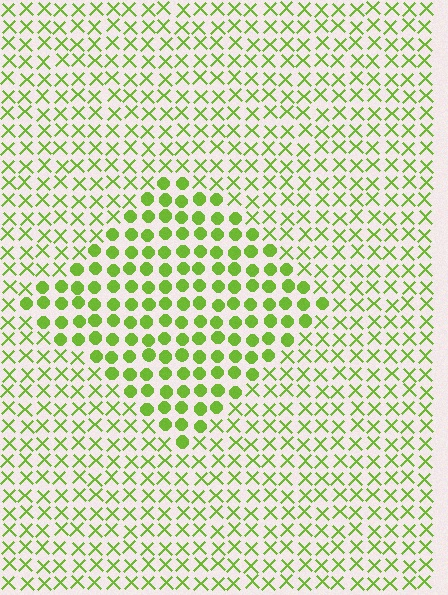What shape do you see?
I see a diamond.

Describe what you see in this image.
The image is filled with small lime elements arranged in a uniform grid. A diamond-shaped region contains circles, while the surrounding area contains X marks. The boundary is defined purely by the change in element shape.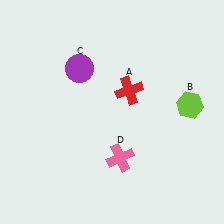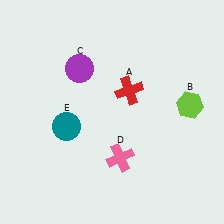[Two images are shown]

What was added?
A teal circle (E) was added in Image 2.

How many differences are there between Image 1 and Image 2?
There is 1 difference between the two images.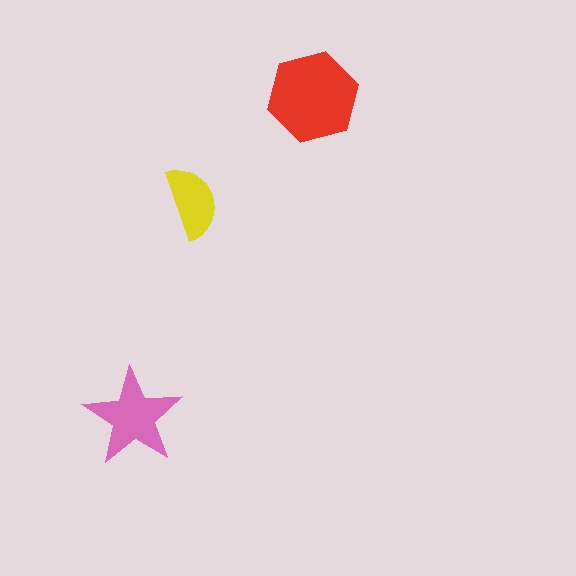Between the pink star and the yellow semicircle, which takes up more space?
The pink star.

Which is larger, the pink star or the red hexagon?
The red hexagon.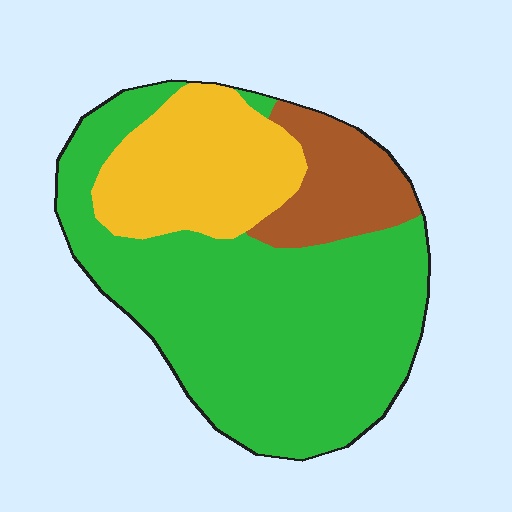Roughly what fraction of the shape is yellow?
Yellow covers 23% of the shape.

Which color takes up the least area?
Brown, at roughly 15%.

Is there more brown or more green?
Green.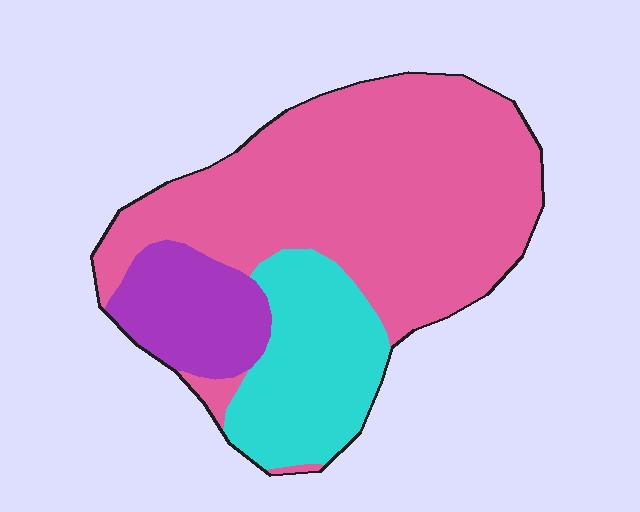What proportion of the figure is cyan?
Cyan covers 22% of the figure.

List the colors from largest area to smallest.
From largest to smallest: pink, cyan, purple.